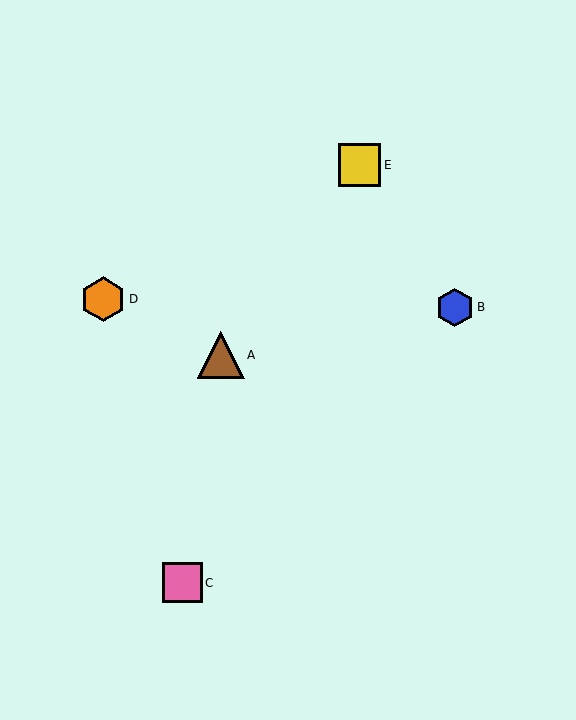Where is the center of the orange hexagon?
The center of the orange hexagon is at (103, 299).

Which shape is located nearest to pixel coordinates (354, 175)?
The yellow square (labeled E) at (359, 165) is nearest to that location.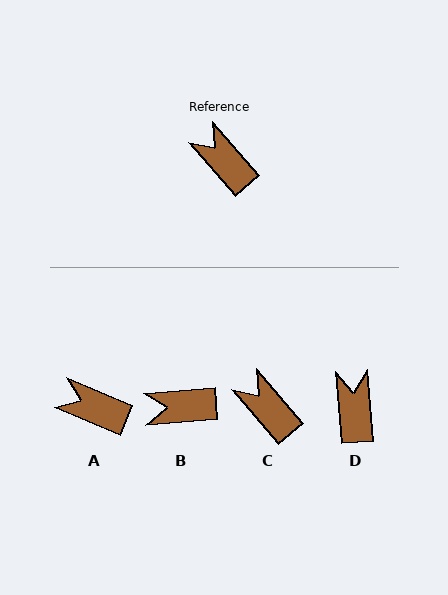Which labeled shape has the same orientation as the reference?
C.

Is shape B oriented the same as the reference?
No, it is off by about 54 degrees.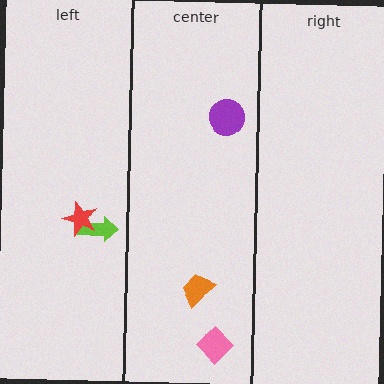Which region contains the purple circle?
The center region.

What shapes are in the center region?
The pink diamond, the purple circle, the orange trapezoid.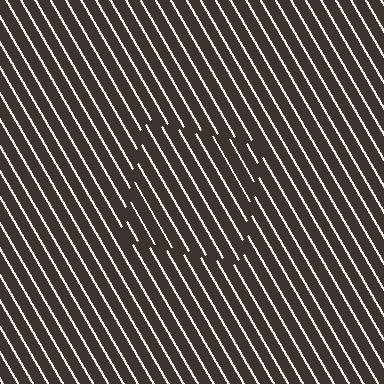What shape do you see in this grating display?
An illusory square. The interior of the shape contains the same grating, shifted by half a period — the contour is defined by the phase discontinuity where line-ends from the inner and outer gratings abut.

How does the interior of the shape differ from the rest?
The interior of the shape contains the same grating, shifted by half a period — the contour is defined by the phase discontinuity where line-ends from the inner and outer gratings abut.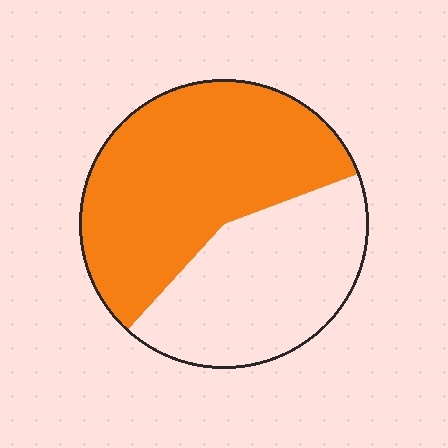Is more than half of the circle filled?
Yes.